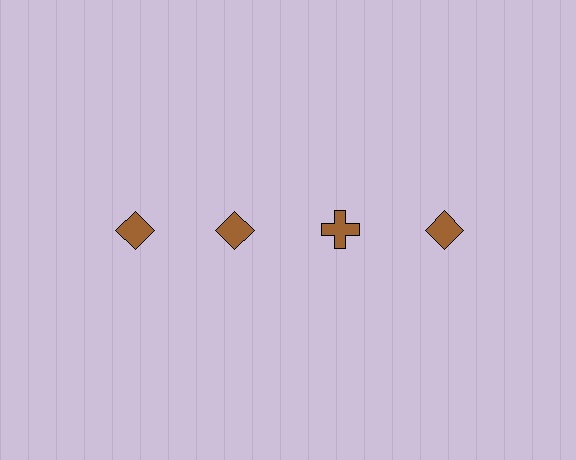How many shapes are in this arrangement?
There are 4 shapes arranged in a grid pattern.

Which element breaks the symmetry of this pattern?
The brown cross in the top row, center column breaks the symmetry. All other shapes are brown diamonds.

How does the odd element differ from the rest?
It has a different shape: cross instead of diamond.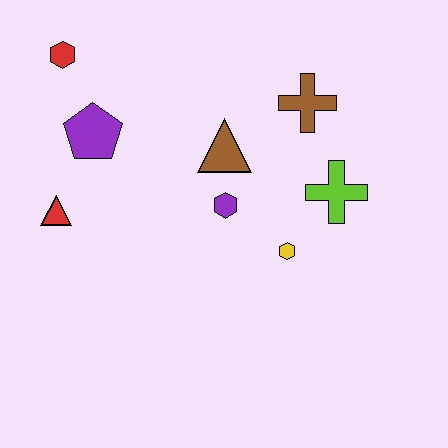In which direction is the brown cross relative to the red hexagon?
The brown cross is to the right of the red hexagon.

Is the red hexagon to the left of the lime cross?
Yes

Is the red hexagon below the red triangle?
No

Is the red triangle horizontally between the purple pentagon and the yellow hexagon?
No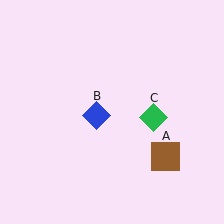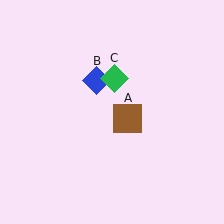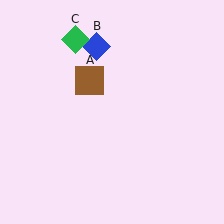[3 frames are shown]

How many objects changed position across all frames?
3 objects changed position: brown square (object A), blue diamond (object B), green diamond (object C).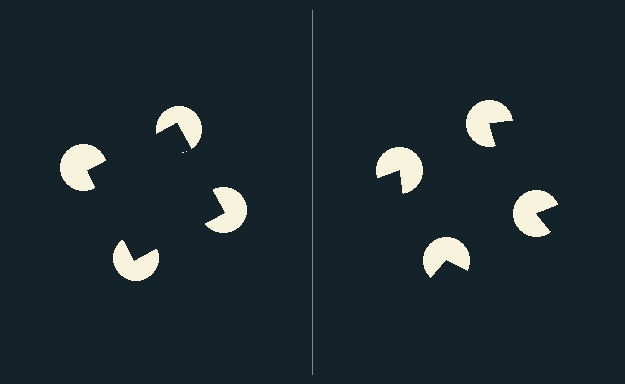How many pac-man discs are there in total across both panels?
8 — 4 on each side.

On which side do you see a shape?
An illusory square appears on the left side. On the right side the wedge cuts are rotated, so no coherent shape forms.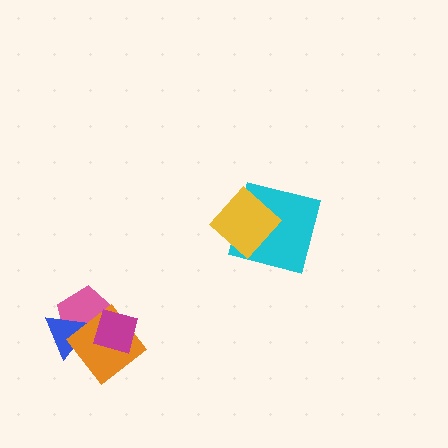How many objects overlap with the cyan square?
1 object overlaps with the cyan square.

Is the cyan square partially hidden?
Yes, it is partially covered by another shape.